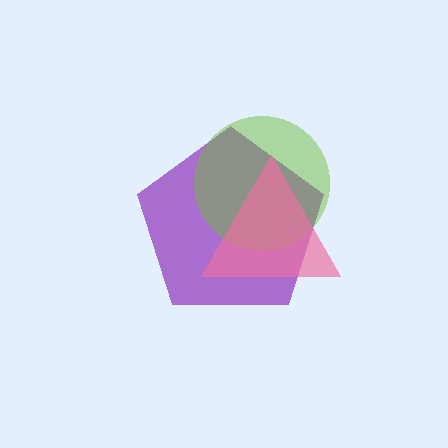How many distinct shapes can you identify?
There are 3 distinct shapes: a purple pentagon, a lime circle, a pink triangle.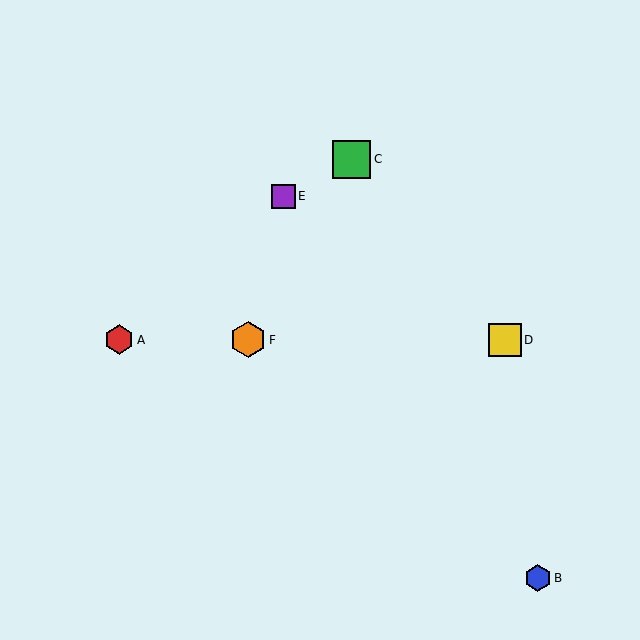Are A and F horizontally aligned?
Yes, both are at y≈340.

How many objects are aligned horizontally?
3 objects (A, D, F) are aligned horizontally.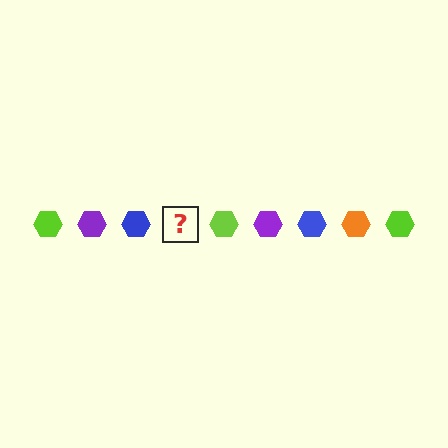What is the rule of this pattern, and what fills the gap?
The rule is that the pattern cycles through lime, purple, blue, orange hexagons. The gap should be filled with an orange hexagon.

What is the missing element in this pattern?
The missing element is an orange hexagon.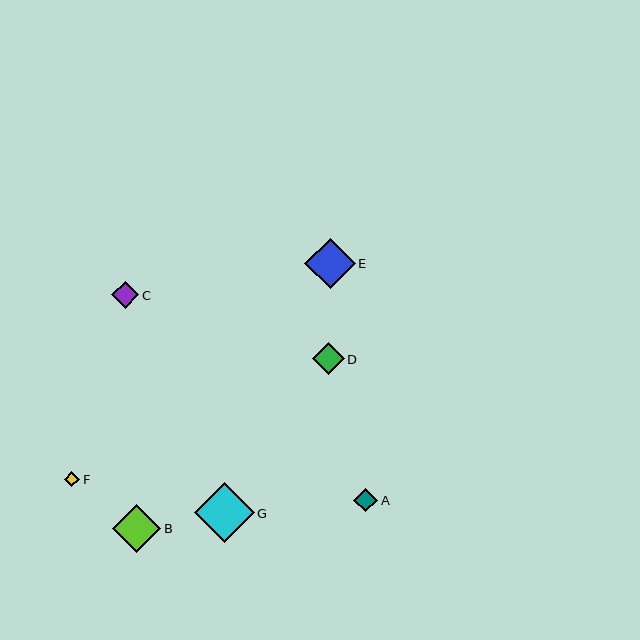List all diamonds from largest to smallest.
From largest to smallest: G, E, B, D, C, A, F.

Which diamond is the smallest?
Diamond F is the smallest with a size of approximately 15 pixels.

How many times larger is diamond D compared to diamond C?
Diamond D is approximately 1.2 times the size of diamond C.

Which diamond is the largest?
Diamond G is the largest with a size of approximately 60 pixels.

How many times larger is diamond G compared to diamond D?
Diamond G is approximately 1.9 times the size of diamond D.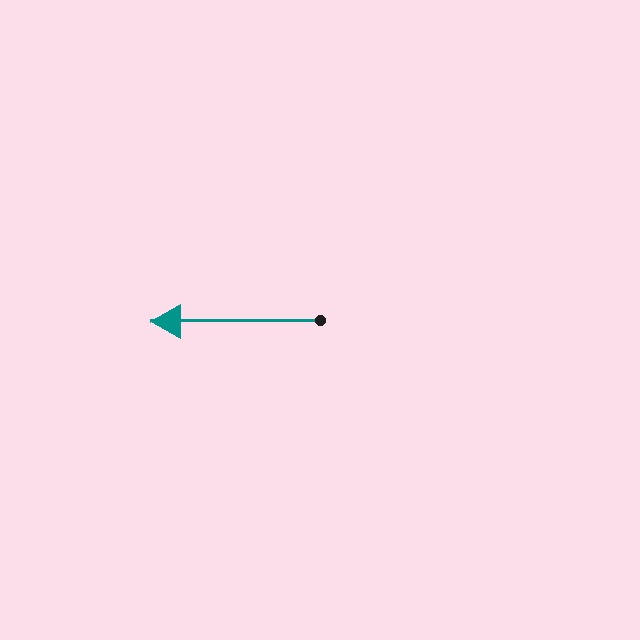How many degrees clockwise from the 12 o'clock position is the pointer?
Approximately 269 degrees.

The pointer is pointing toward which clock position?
Roughly 9 o'clock.